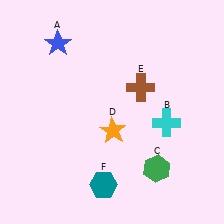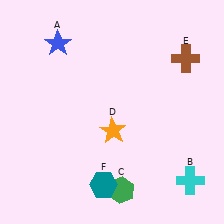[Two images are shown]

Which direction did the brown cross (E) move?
The brown cross (E) moved right.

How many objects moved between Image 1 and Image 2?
3 objects moved between the two images.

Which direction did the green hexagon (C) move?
The green hexagon (C) moved left.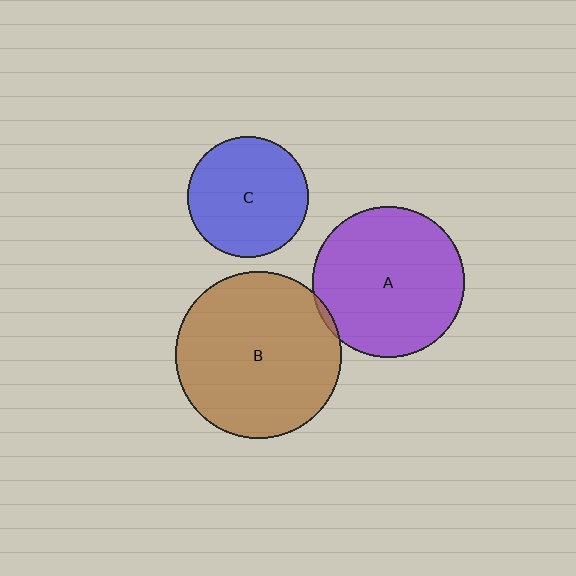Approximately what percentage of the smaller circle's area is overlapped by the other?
Approximately 5%.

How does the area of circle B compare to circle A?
Approximately 1.2 times.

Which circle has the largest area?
Circle B (brown).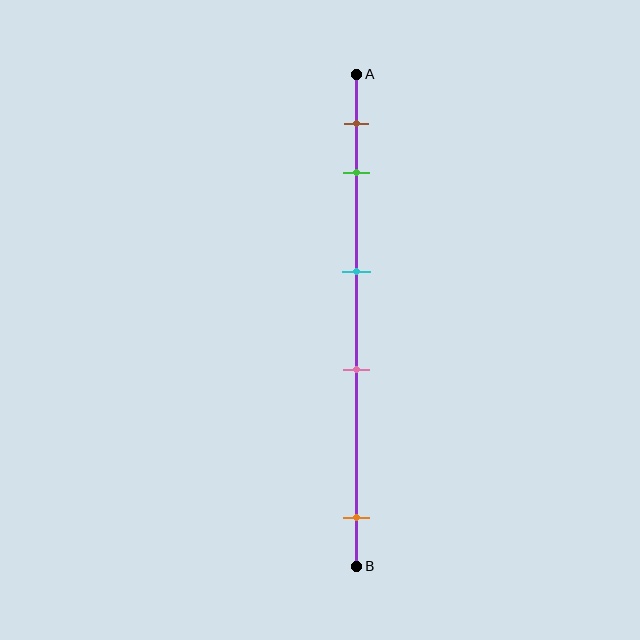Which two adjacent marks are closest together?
The brown and green marks are the closest adjacent pair.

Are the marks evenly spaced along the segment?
No, the marks are not evenly spaced.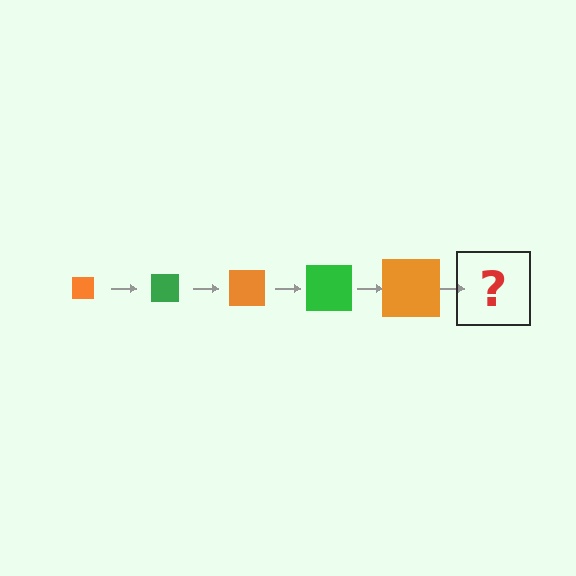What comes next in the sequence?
The next element should be a green square, larger than the previous one.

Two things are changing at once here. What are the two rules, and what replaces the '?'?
The two rules are that the square grows larger each step and the color cycles through orange and green. The '?' should be a green square, larger than the previous one.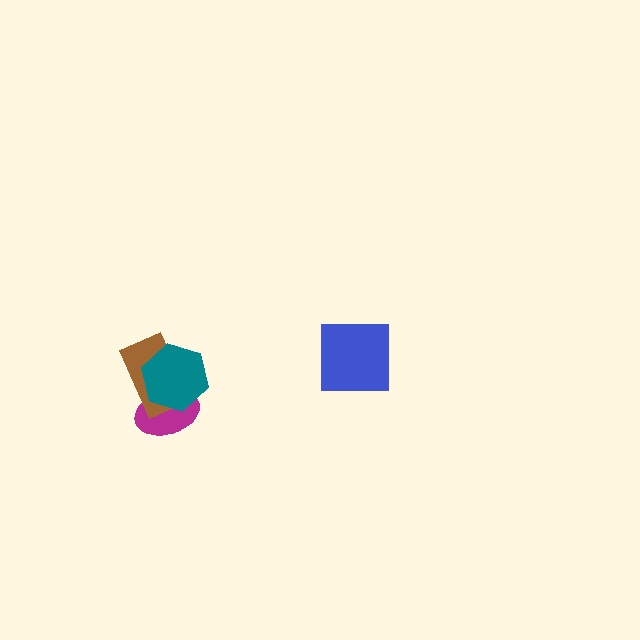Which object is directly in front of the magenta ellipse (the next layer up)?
The brown rectangle is directly in front of the magenta ellipse.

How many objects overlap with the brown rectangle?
2 objects overlap with the brown rectangle.